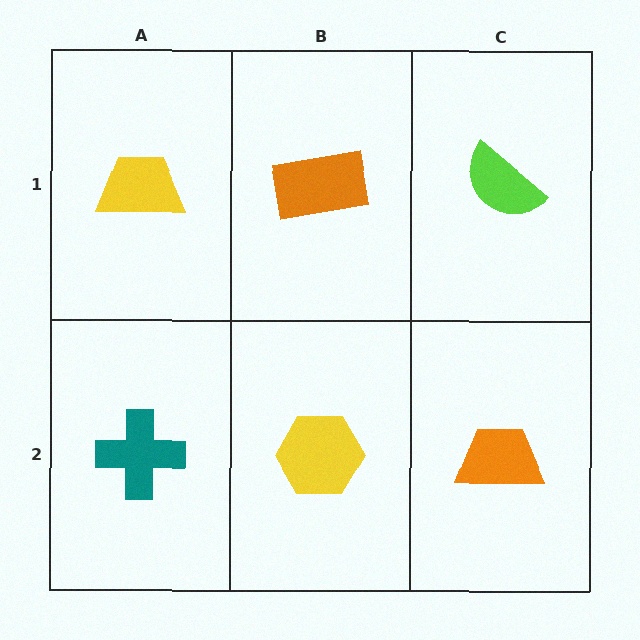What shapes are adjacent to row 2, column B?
An orange rectangle (row 1, column B), a teal cross (row 2, column A), an orange trapezoid (row 2, column C).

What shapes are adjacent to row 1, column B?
A yellow hexagon (row 2, column B), a yellow trapezoid (row 1, column A), a lime semicircle (row 1, column C).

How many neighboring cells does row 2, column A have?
2.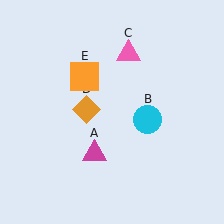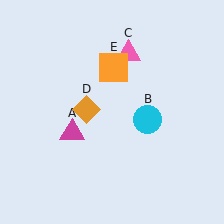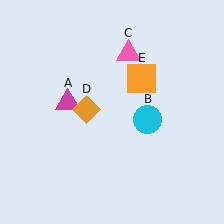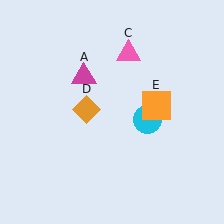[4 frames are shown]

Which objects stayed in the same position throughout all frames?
Cyan circle (object B) and pink triangle (object C) and orange diamond (object D) remained stationary.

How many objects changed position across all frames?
2 objects changed position: magenta triangle (object A), orange square (object E).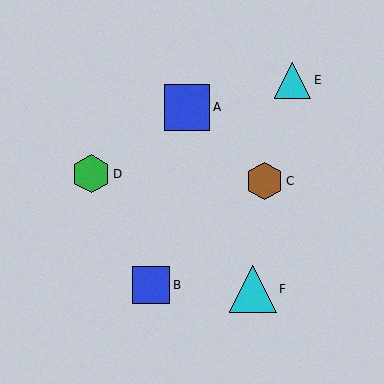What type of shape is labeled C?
Shape C is a brown hexagon.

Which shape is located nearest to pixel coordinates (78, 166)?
The green hexagon (labeled D) at (91, 174) is nearest to that location.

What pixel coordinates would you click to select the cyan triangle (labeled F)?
Click at (253, 289) to select the cyan triangle F.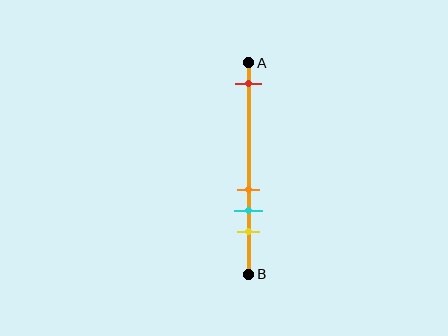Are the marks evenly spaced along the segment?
No, the marks are not evenly spaced.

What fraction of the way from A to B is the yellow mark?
The yellow mark is approximately 80% (0.8) of the way from A to B.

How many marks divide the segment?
There are 4 marks dividing the segment.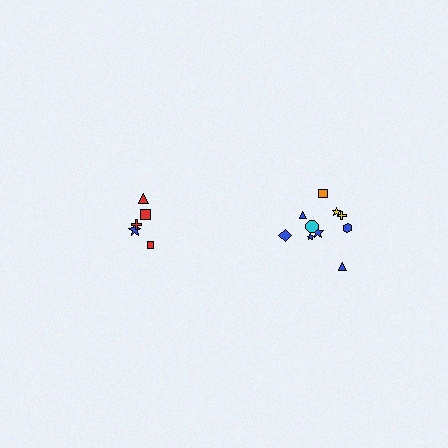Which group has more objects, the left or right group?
The right group.